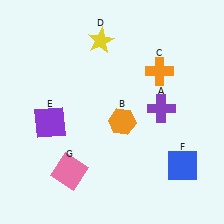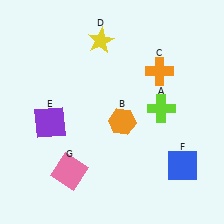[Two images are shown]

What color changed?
The cross (A) changed from purple in Image 1 to lime in Image 2.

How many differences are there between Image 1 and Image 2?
There is 1 difference between the two images.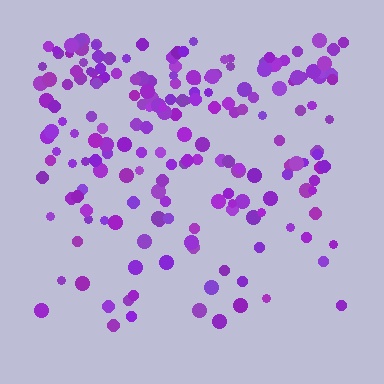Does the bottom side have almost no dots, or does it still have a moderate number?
Still a moderate number, just noticeably fewer than the top.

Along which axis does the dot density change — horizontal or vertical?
Vertical.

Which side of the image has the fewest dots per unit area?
The bottom.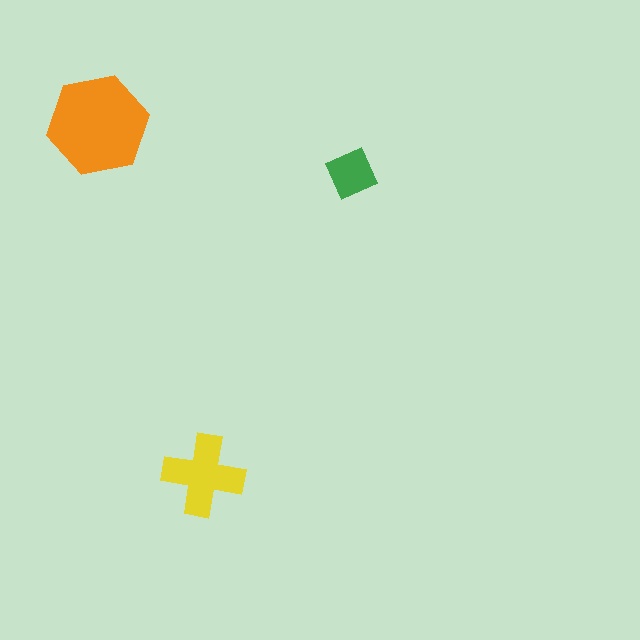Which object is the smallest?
The green square.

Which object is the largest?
The orange hexagon.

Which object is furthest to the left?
The orange hexagon is leftmost.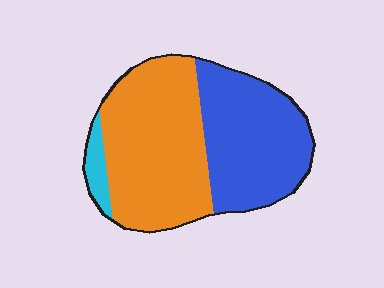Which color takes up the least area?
Cyan, at roughly 5%.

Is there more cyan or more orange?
Orange.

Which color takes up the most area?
Orange, at roughly 50%.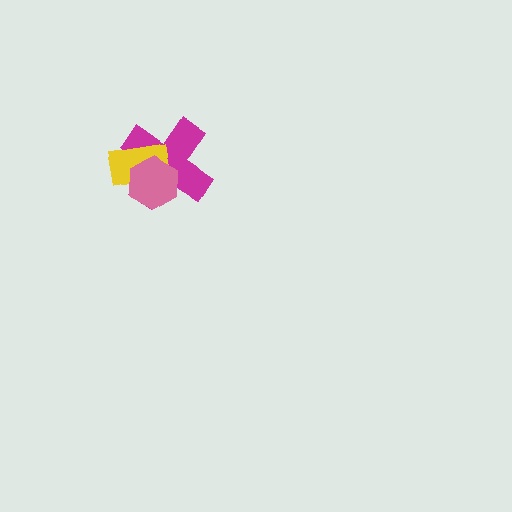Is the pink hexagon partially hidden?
No, no other shape covers it.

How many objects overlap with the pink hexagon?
2 objects overlap with the pink hexagon.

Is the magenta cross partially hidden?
Yes, it is partially covered by another shape.